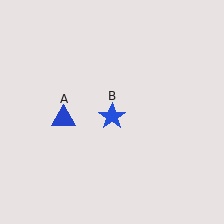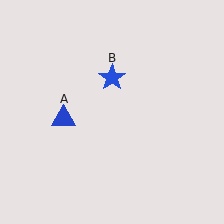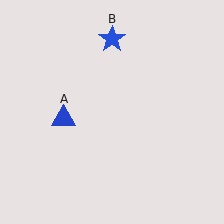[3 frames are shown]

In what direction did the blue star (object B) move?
The blue star (object B) moved up.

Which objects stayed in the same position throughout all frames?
Blue triangle (object A) remained stationary.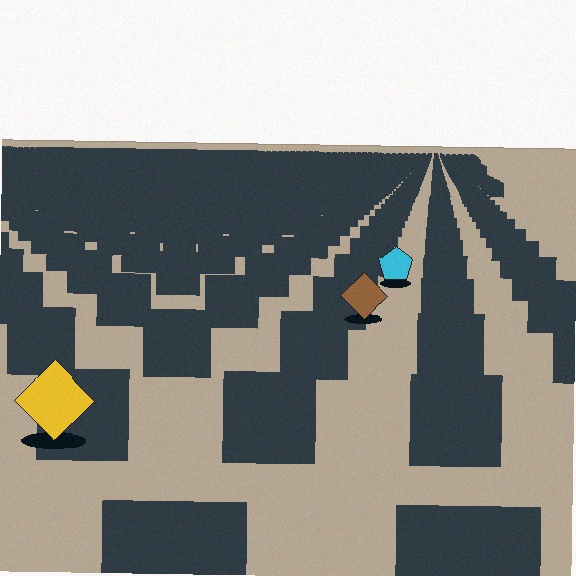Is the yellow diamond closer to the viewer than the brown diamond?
Yes. The yellow diamond is closer — you can tell from the texture gradient: the ground texture is coarser near it.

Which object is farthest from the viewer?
The cyan pentagon is farthest from the viewer. It appears smaller and the ground texture around it is denser.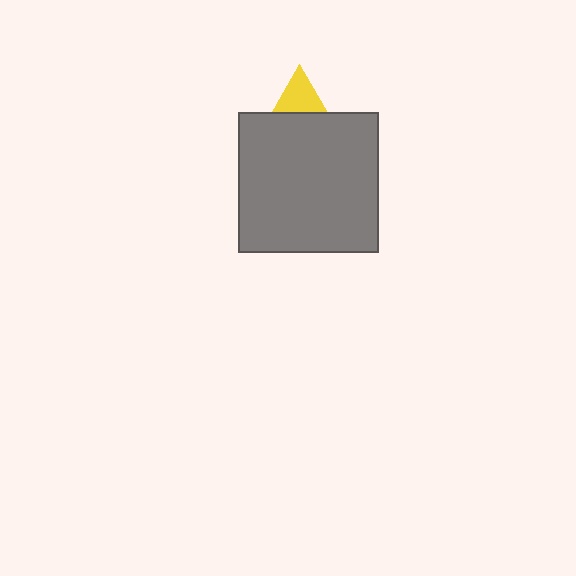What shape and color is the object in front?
The object in front is a gray square.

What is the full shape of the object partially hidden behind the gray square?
The partially hidden object is a yellow triangle.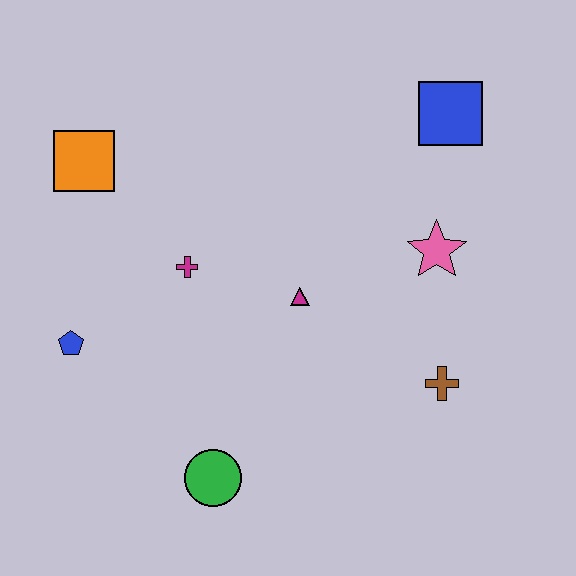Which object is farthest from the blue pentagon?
The blue square is farthest from the blue pentagon.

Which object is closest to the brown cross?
The pink star is closest to the brown cross.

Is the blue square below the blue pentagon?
No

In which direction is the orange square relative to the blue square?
The orange square is to the left of the blue square.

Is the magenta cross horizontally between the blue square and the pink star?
No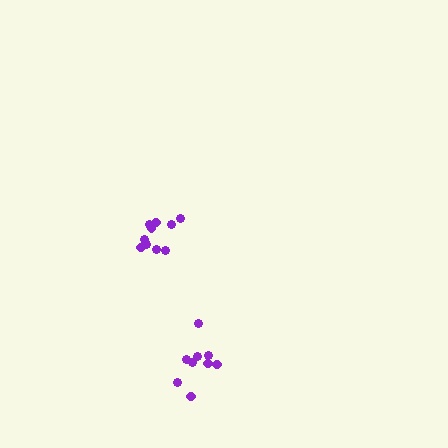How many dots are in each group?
Group 1: 9 dots, Group 2: 10 dots (19 total).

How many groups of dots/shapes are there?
There are 2 groups.